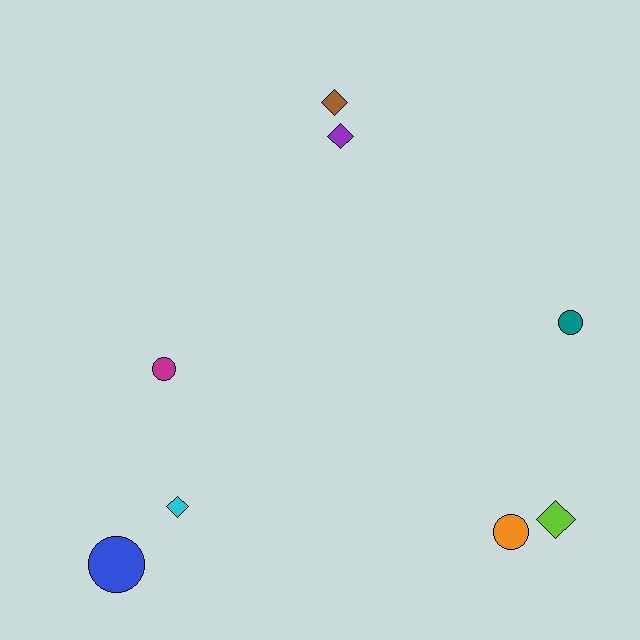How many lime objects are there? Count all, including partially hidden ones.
There is 1 lime object.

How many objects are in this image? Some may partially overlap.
There are 8 objects.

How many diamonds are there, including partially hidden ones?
There are 4 diamonds.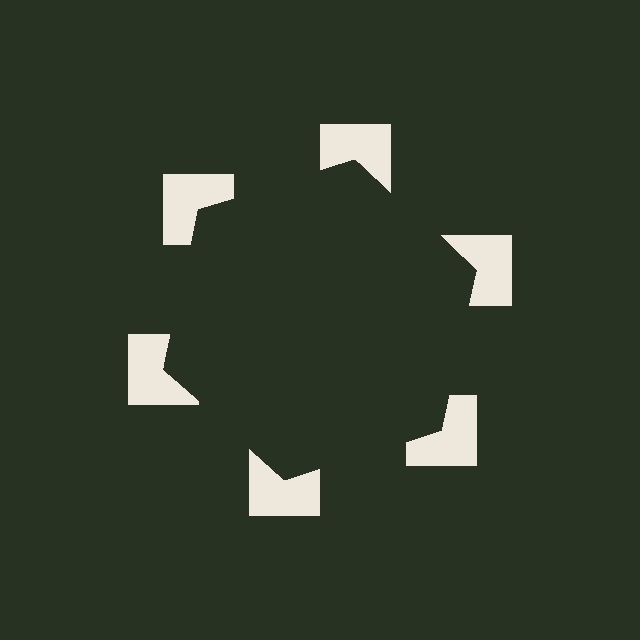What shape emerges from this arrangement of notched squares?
An illusory hexagon — its edges are inferred from the aligned wedge cuts in the notched squares, not physically drawn.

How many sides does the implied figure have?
6 sides.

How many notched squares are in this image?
There are 6 — one at each vertex of the illusory hexagon.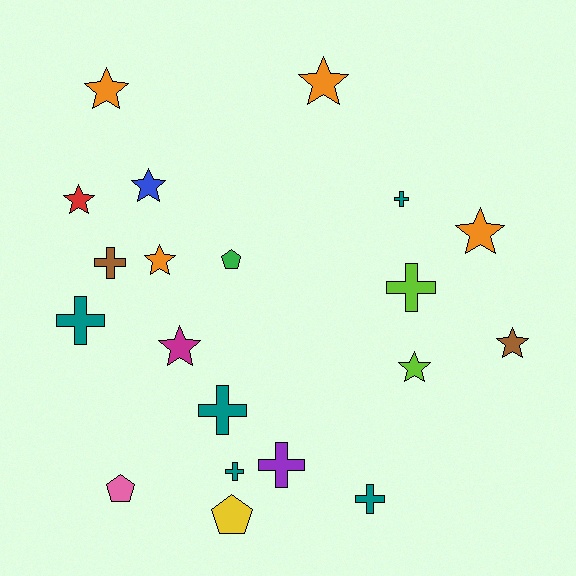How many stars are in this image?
There are 9 stars.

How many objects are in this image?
There are 20 objects.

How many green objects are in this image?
There is 1 green object.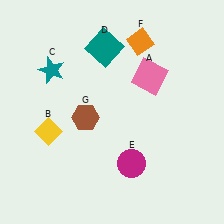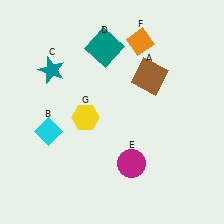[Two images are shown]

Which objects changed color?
A changed from pink to brown. B changed from yellow to cyan. G changed from brown to yellow.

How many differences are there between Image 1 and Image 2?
There are 3 differences between the two images.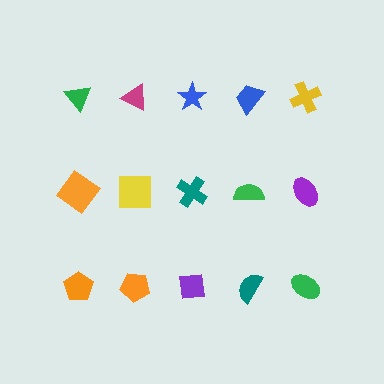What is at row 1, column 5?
A yellow cross.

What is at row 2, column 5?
A purple ellipse.